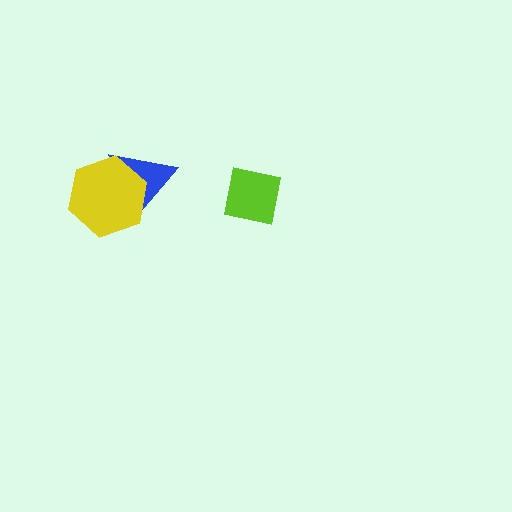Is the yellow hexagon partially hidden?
No, no other shape covers it.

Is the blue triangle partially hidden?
Yes, it is partially covered by another shape.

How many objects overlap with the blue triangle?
1 object overlaps with the blue triangle.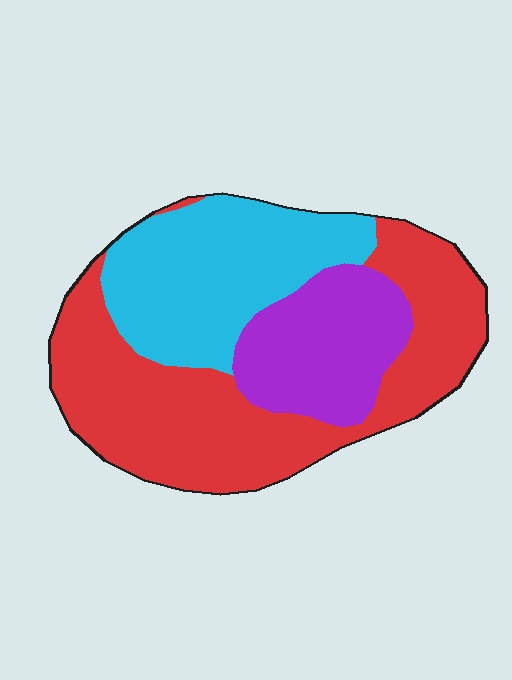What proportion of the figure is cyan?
Cyan takes up about one third (1/3) of the figure.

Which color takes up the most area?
Red, at roughly 50%.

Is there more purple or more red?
Red.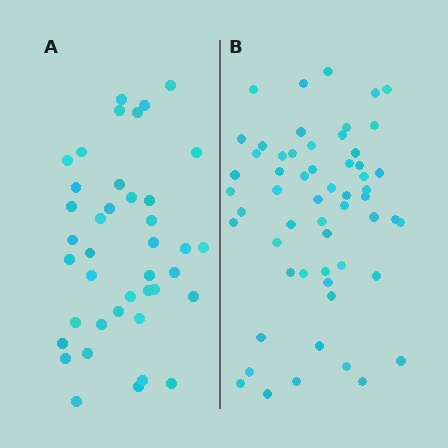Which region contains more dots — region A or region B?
Region B (the right region) has more dots.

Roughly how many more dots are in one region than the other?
Region B has approximately 15 more dots than region A.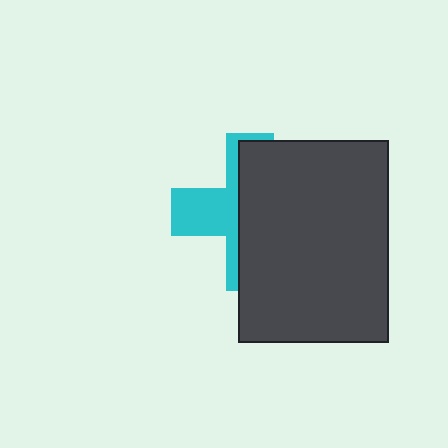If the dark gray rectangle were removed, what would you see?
You would see the complete cyan cross.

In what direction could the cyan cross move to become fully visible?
The cyan cross could move left. That would shift it out from behind the dark gray rectangle entirely.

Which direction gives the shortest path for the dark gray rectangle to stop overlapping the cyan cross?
Moving right gives the shortest separation.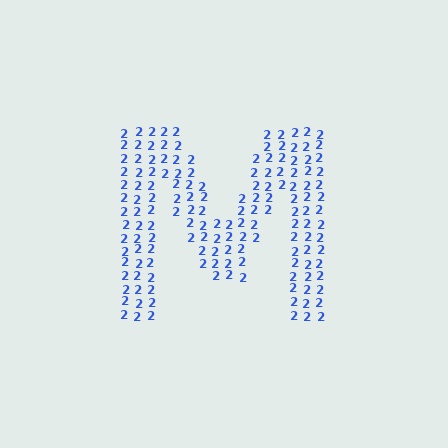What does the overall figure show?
The overall figure shows the letter M.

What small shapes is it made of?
It is made of small digit 2's.